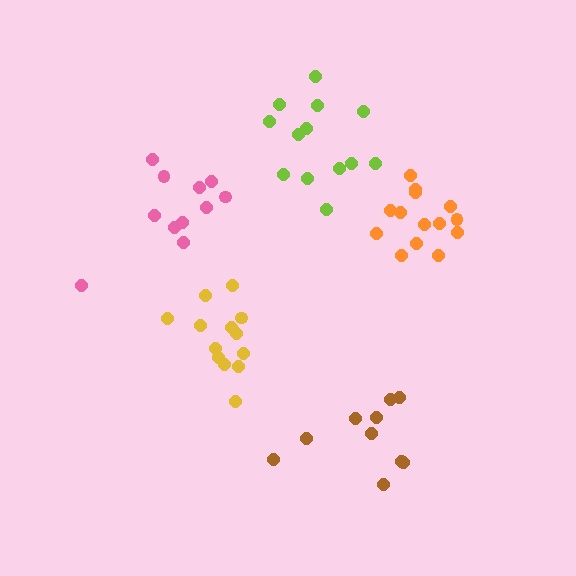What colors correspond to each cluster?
The clusters are colored: yellow, lime, brown, pink, orange.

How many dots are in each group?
Group 1: 13 dots, Group 2: 13 dots, Group 3: 10 dots, Group 4: 11 dots, Group 5: 14 dots (61 total).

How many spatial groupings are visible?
There are 5 spatial groupings.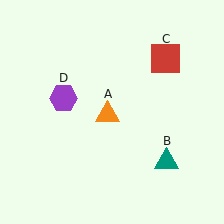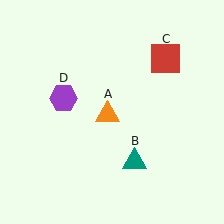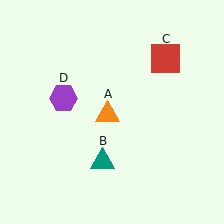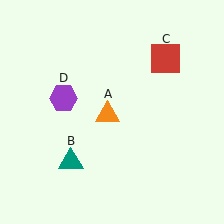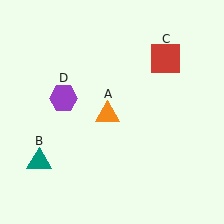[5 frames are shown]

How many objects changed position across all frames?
1 object changed position: teal triangle (object B).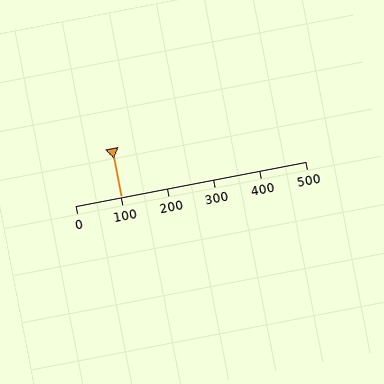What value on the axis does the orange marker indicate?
The marker indicates approximately 100.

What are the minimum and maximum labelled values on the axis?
The axis runs from 0 to 500.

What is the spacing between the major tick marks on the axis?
The major ticks are spaced 100 apart.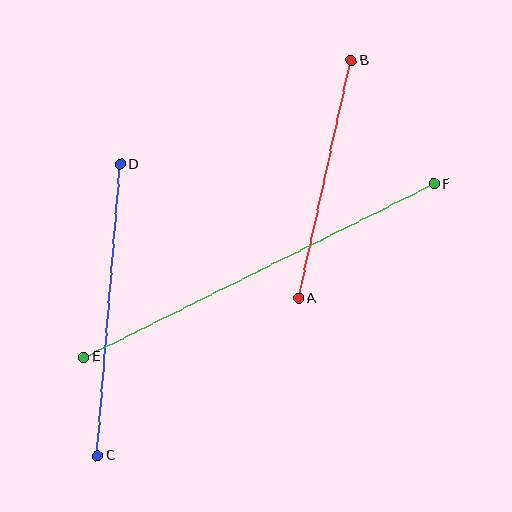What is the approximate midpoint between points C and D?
The midpoint is at approximately (109, 310) pixels.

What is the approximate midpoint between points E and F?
The midpoint is at approximately (259, 270) pixels.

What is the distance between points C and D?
The distance is approximately 292 pixels.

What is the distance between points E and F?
The distance is approximately 390 pixels.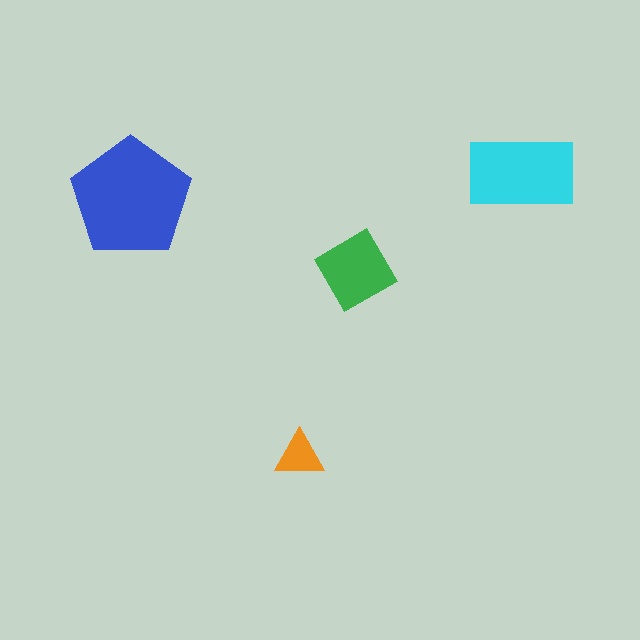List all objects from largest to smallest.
The blue pentagon, the cyan rectangle, the green diamond, the orange triangle.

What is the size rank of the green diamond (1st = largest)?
3rd.